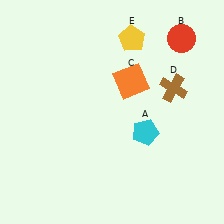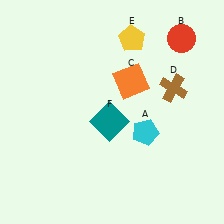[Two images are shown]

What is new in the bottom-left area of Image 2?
A teal square (F) was added in the bottom-left area of Image 2.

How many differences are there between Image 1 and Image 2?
There is 1 difference between the two images.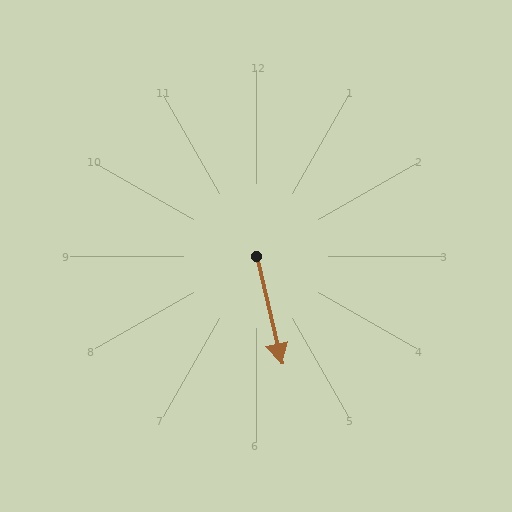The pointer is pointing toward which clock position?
Roughly 6 o'clock.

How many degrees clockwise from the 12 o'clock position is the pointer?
Approximately 167 degrees.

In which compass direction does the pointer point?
South.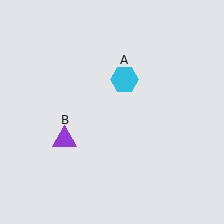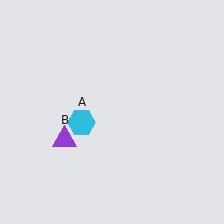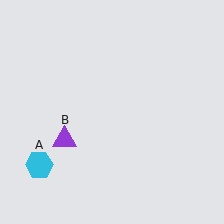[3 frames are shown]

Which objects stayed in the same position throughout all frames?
Purple triangle (object B) remained stationary.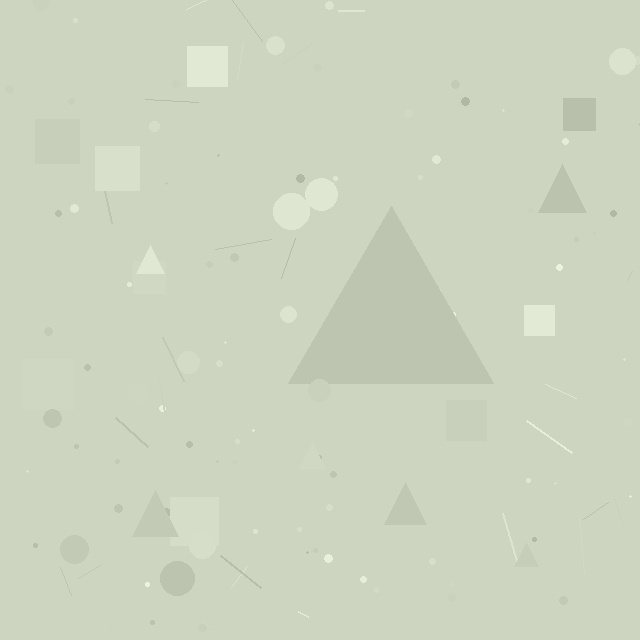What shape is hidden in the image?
A triangle is hidden in the image.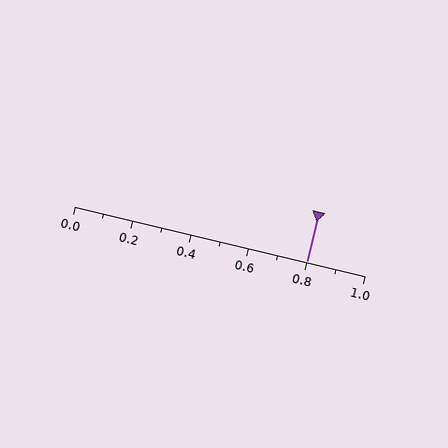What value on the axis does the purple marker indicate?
The marker indicates approximately 0.8.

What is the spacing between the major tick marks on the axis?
The major ticks are spaced 0.2 apart.